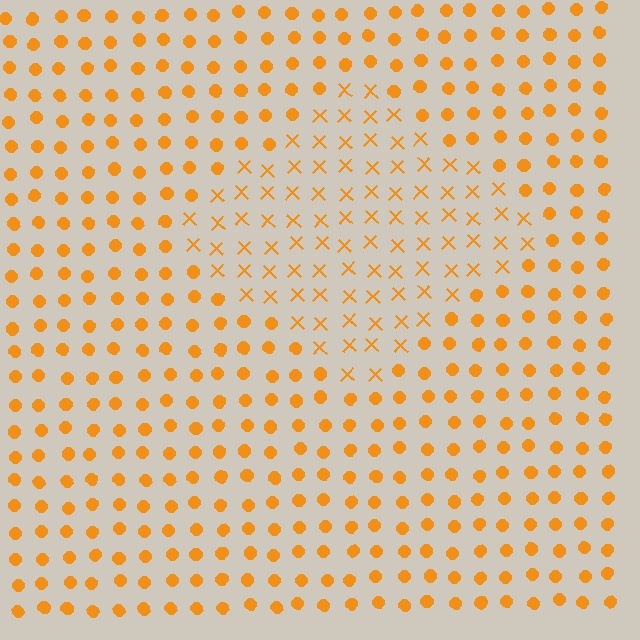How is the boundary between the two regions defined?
The boundary is defined by a change in element shape: X marks inside vs. circles outside. All elements share the same color and spacing.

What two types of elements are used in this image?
The image uses X marks inside the diamond region and circles outside it.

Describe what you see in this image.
The image is filled with small orange elements arranged in a uniform grid. A diamond-shaped region contains X marks, while the surrounding area contains circles. The boundary is defined purely by the change in element shape.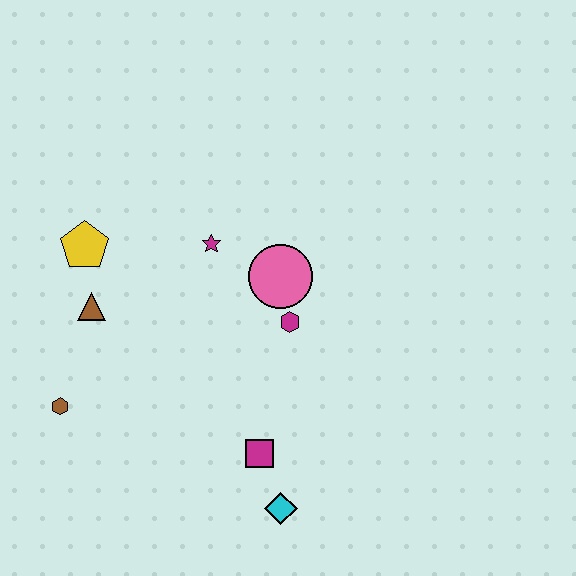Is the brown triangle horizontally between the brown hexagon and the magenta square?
Yes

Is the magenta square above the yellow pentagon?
No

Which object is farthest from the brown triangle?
The cyan diamond is farthest from the brown triangle.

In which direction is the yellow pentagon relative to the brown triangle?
The yellow pentagon is above the brown triangle.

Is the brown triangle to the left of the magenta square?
Yes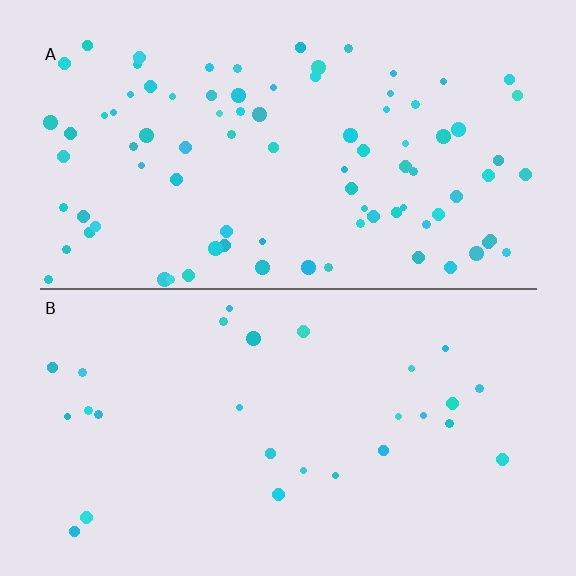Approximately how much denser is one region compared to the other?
Approximately 3.2× — region A over region B.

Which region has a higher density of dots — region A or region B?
A (the top).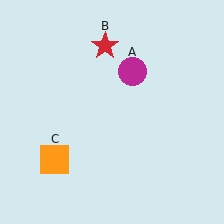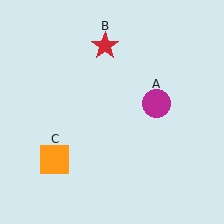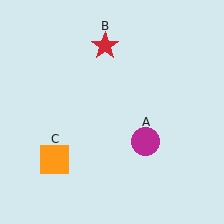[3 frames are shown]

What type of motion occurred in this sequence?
The magenta circle (object A) rotated clockwise around the center of the scene.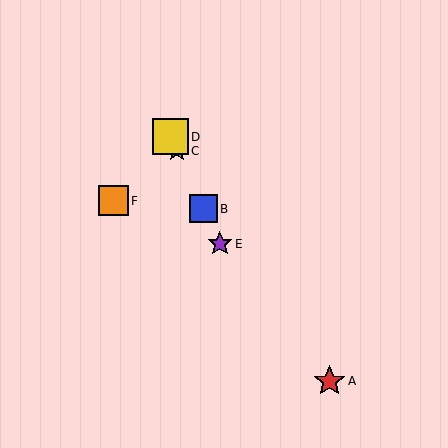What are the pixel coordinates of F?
Object F is at (113, 201).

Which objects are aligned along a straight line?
Objects B, C, D, E are aligned along a straight line.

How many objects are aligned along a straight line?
4 objects (B, C, D, E) are aligned along a straight line.